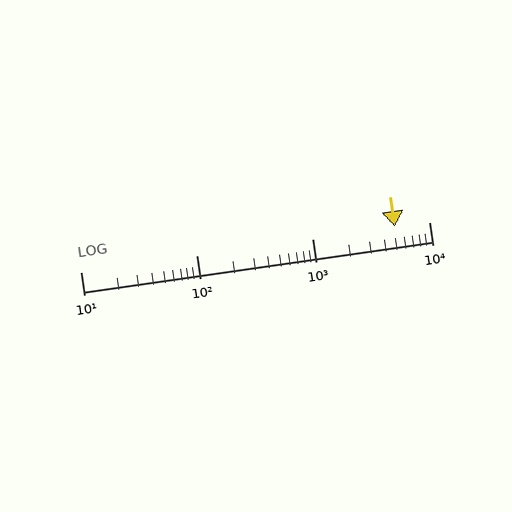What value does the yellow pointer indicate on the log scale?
The pointer indicates approximately 5100.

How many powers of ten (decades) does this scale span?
The scale spans 3 decades, from 10 to 10000.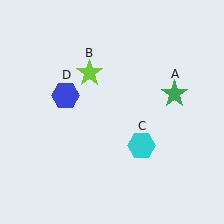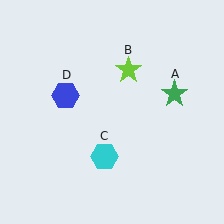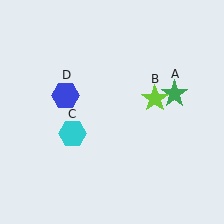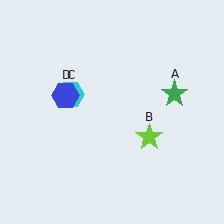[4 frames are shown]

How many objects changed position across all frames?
2 objects changed position: lime star (object B), cyan hexagon (object C).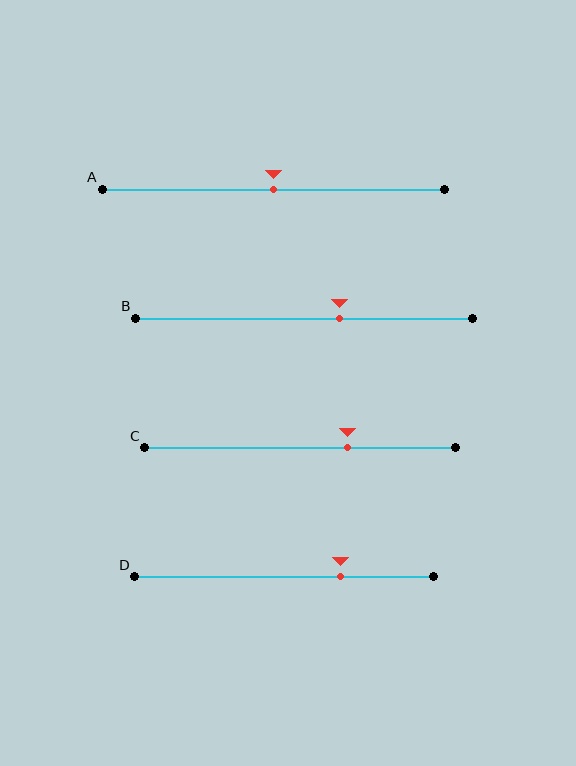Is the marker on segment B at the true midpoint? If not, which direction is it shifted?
No, the marker on segment B is shifted to the right by about 11% of the segment length.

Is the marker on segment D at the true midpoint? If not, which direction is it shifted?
No, the marker on segment D is shifted to the right by about 19% of the segment length.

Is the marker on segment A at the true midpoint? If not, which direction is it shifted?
Yes, the marker on segment A is at the true midpoint.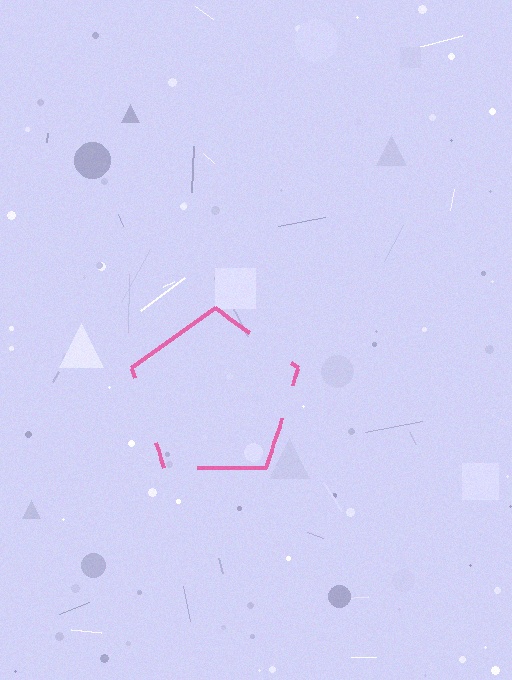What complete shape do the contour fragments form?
The contour fragments form a pentagon.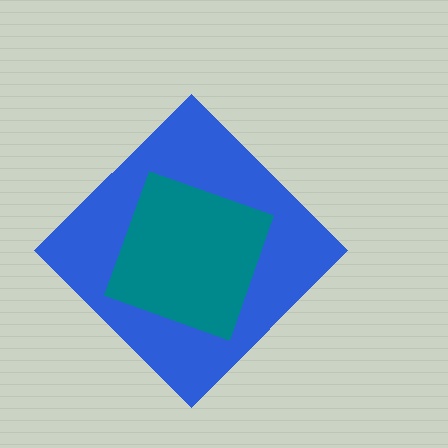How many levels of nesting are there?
2.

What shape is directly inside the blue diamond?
The teal square.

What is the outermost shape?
The blue diamond.